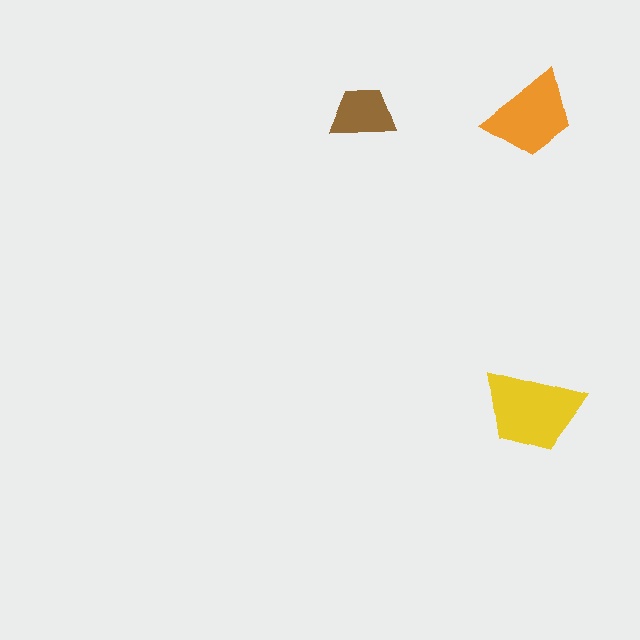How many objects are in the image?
There are 3 objects in the image.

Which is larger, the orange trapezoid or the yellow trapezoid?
The yellow one.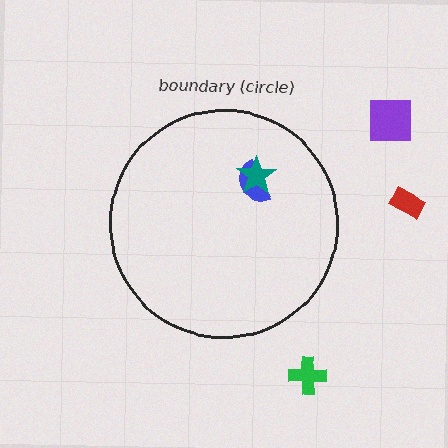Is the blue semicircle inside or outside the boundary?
Inside.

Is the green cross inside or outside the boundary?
Outside.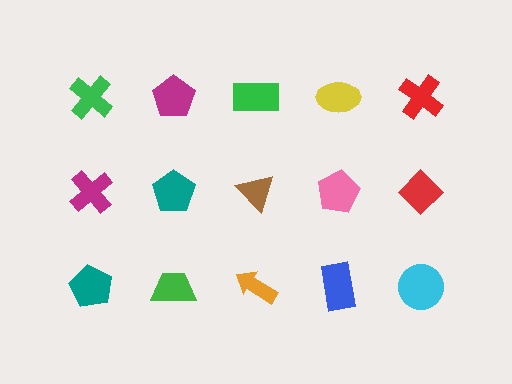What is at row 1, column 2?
A magenta pentagon.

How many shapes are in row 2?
5 shapes.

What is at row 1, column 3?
A green rectangle.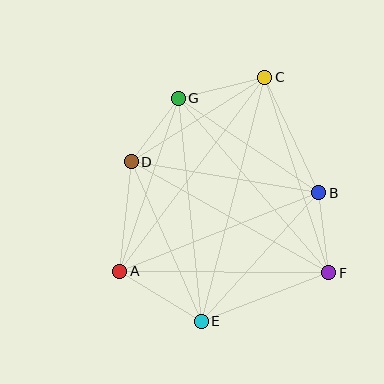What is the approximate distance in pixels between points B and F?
The distance between B and F is approximately 81 pixels.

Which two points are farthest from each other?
Points C and E are farthest from each other.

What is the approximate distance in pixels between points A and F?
The distance between A and F is approximately 209 pixels.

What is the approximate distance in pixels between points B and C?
The distance between B and C is approximately 128 pixels.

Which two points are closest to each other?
Points D and G are closest to each other.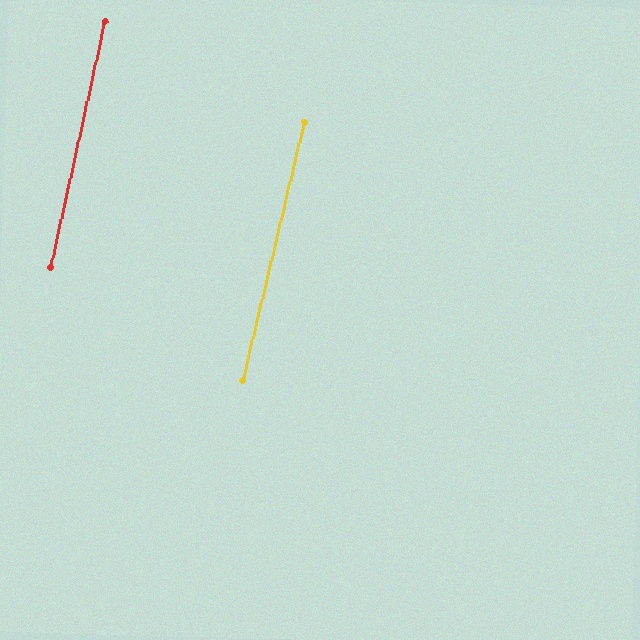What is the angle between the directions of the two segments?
Approximately 1 degree.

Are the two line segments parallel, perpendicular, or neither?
Parallel — their directions differ by only 1.1°.